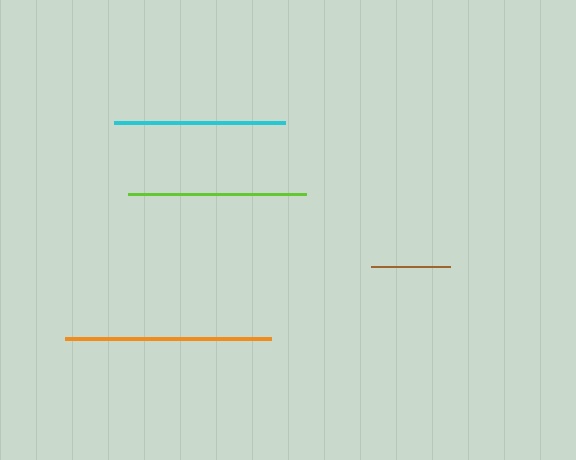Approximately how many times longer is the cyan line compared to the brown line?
The cyan line is approximately 2.2 times the length of the brown line.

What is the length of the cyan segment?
The cyan segment is approximately 170 pixels long.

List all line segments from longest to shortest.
From longest to shortest: orange, lime, cyan, brown.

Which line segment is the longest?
The orange line is the longest at approximately 206 pixels.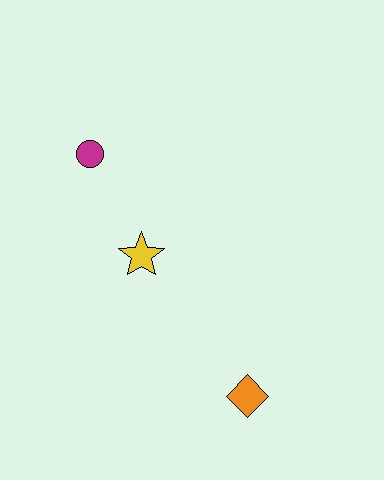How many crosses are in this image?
There are no crosses.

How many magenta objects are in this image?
There is 1 magenta object.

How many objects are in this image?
There are 3 objects.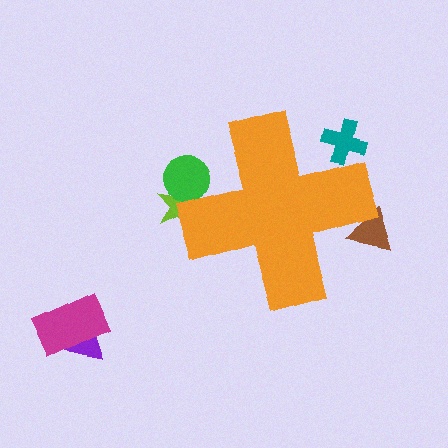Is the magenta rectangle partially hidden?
No, the magenta rectangle is fully visible.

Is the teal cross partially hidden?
Yes, the teal cross is partially hidden behind the orange cross.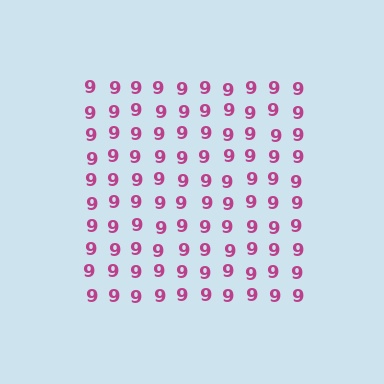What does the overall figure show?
The overall figure shows a square.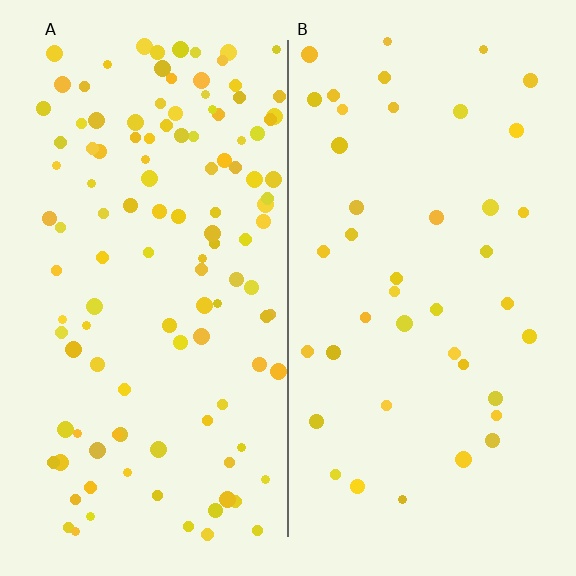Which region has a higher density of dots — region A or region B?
A (the left).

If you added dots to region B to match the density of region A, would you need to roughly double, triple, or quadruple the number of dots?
Approximately triple.